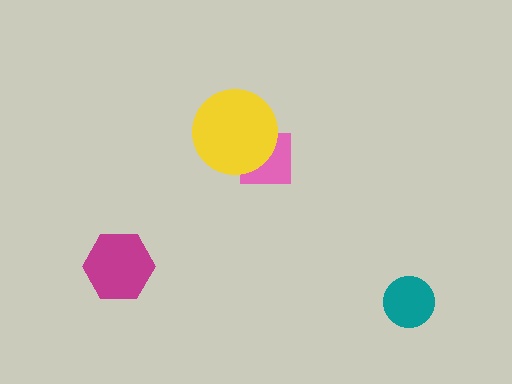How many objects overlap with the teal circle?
0 objects overlap with the teal circle.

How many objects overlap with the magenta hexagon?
0 objects overlap with the magenta hexagon.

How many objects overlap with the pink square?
1 object overlaps with the pink square.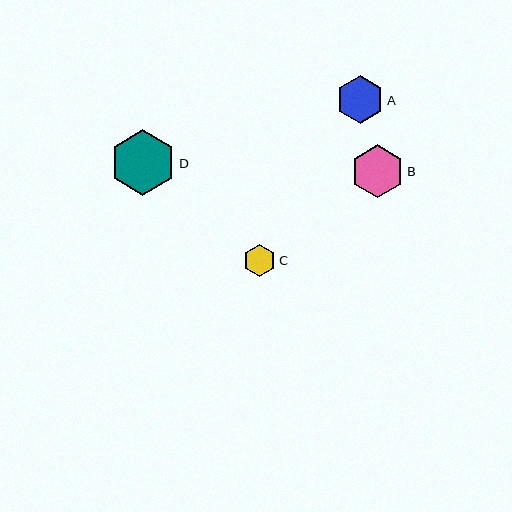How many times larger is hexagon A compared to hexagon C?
Hexagon A is approximately 1.5 times the size of hexagon C.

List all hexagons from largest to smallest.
From largest to smallest: D, B, A, C.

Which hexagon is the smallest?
Hexagon C is the smallest with a size of approximately 32 pixels.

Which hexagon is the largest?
Hexagon D is the largest with a size of approximately 66 pixels.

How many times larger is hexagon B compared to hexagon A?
Hexagon B is approximately 1.1 times the size of hexagon A.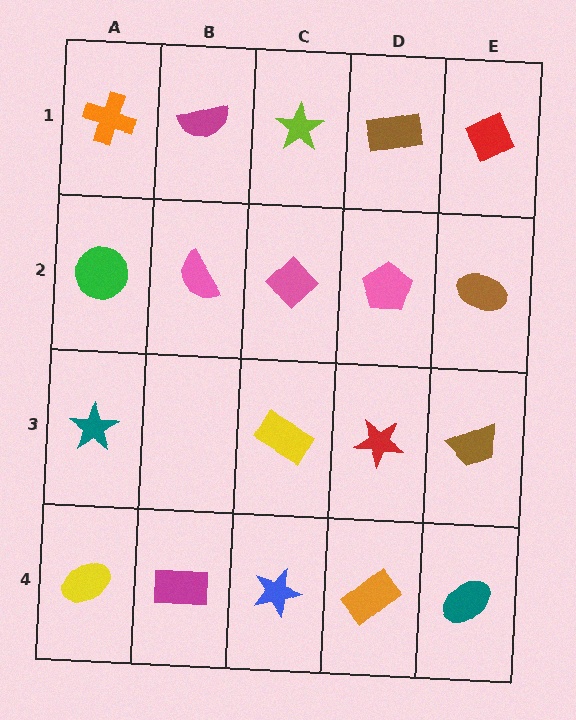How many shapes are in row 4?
5 shapes.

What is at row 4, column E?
A teal ellipse.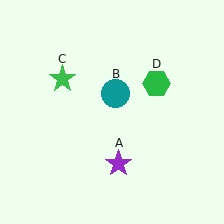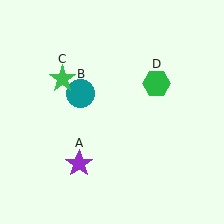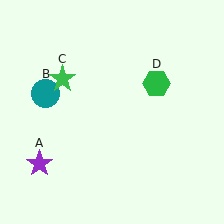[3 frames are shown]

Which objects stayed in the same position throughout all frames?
Green star (object C) and green hexagon (object D) remained stationary.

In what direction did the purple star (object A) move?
The purple star (object A) moved left.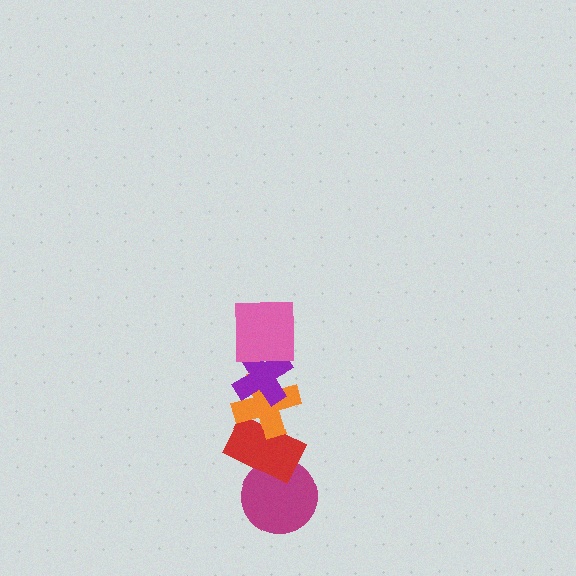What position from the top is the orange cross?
The orange cross is 3rd from the top.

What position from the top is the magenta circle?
The magenta circle is 5th from the top.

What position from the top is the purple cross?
The purple cross is 2nd from the top.